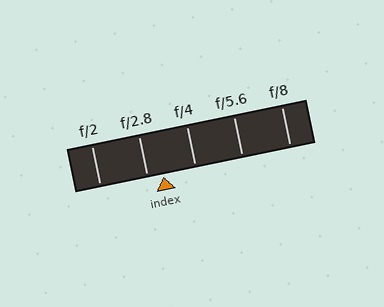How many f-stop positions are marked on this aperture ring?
There are 5 f-stop positions marked.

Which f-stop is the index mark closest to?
The index mark is closest to f/2.8.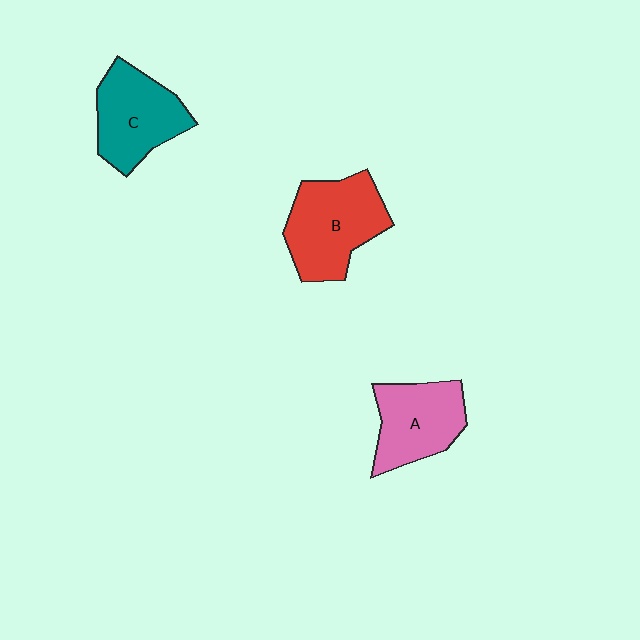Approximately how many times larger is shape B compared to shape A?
Approximately 1.2 times.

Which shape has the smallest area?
Shape A (pink).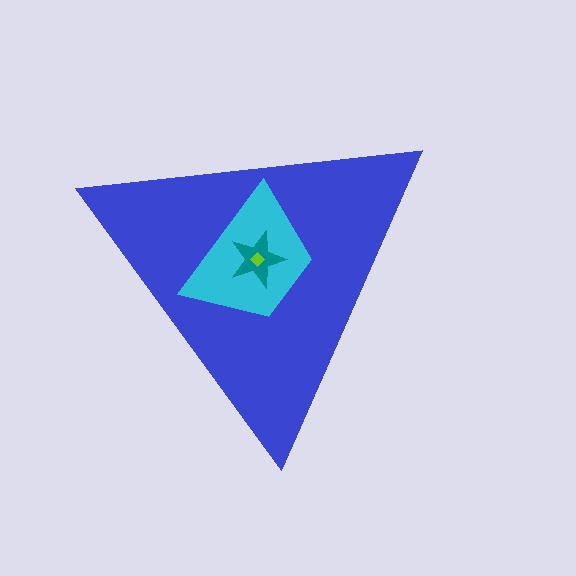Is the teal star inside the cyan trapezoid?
Yes.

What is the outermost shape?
The blue triangle.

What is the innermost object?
The lime diamond.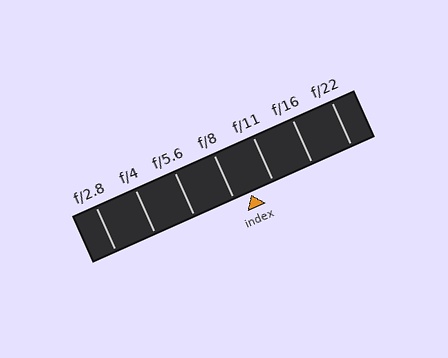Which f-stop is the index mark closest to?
The index mark is closest to f/8.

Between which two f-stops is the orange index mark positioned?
The index mark is between f/8 and f/11.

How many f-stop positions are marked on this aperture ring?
There are 7 f-stop positions marked.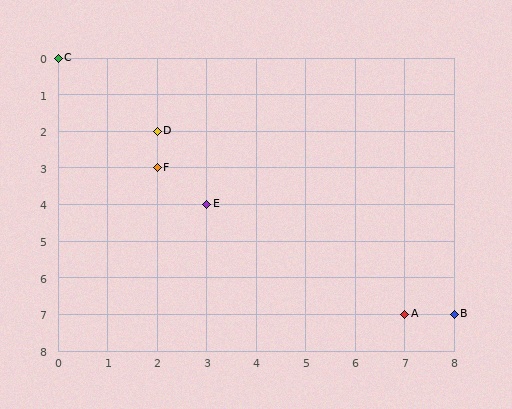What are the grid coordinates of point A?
Point A is at grid coordinates (7, 7).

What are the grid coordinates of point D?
Point D is at grid coordinates (2, 2).